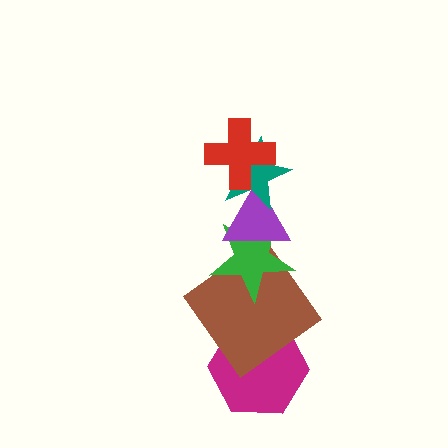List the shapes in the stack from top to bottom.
From top to bottom: the red cross, the teal star, the purple triangle, the green star, the brown diamond, the magenta hexagon.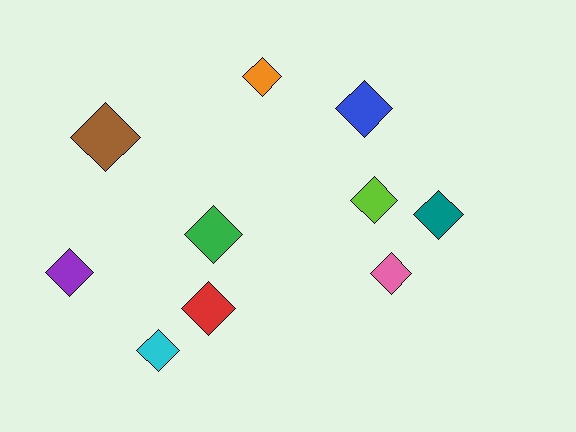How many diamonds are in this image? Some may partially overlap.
There are 10 diamonds.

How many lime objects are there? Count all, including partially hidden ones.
There is 1 lime object.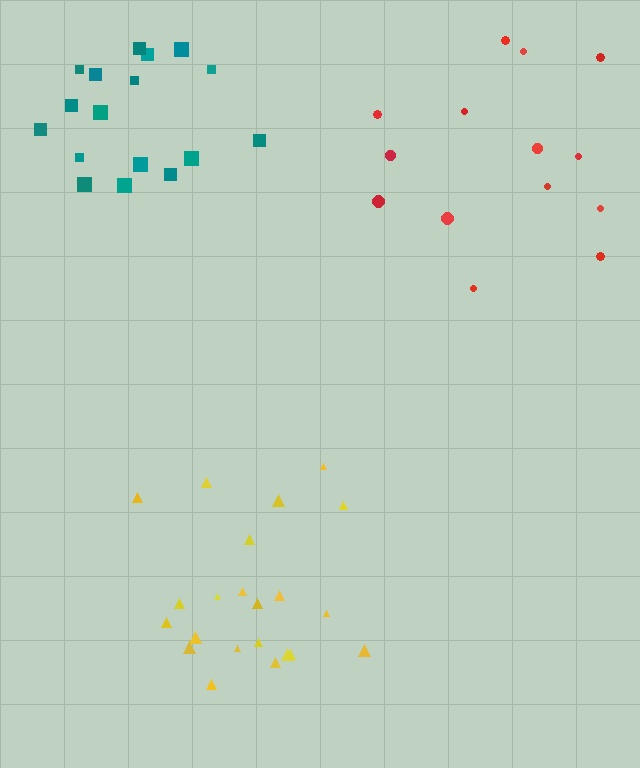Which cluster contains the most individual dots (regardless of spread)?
Yellow (22).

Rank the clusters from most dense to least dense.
yellow, teal, red.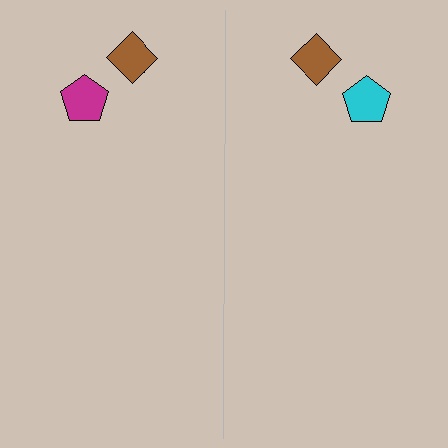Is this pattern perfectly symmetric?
No, the pattern is not perfectly symmetric. The cyan pentagon on the right side breaks the symmetry — its mirror counterpart is magenta.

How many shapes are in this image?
There are 4 shapes in this image.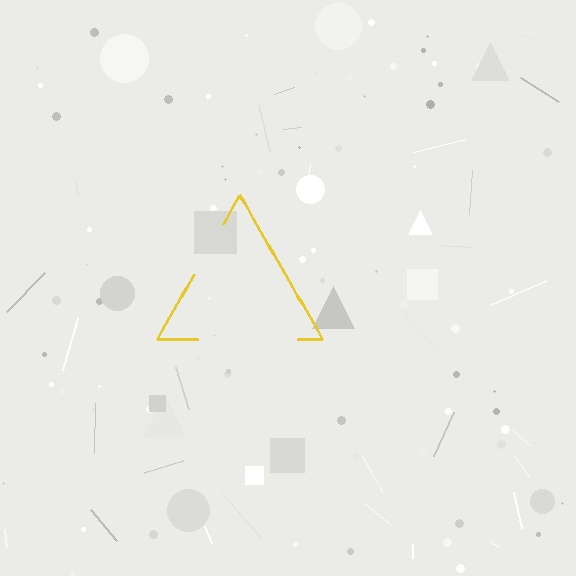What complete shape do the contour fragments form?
The contour fragments form a triangle.